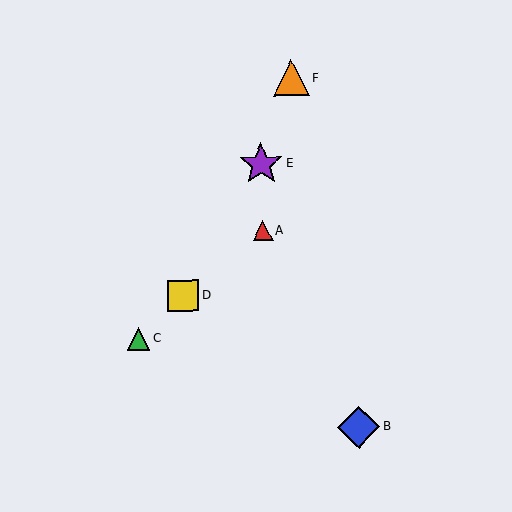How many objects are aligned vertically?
2 objects (A, E) are aligned vertically.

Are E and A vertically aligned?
Yes, both are at x≈261.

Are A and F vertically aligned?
No, A is at x≈263 and F is at x≈291.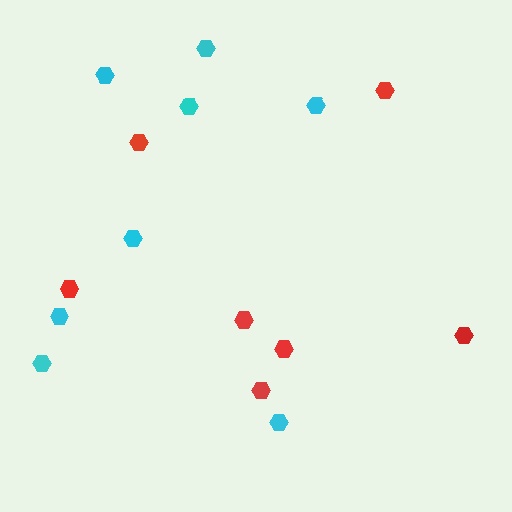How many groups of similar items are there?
There are 2 groups: one group of red hexagons (7) and one group of cyan hexagons (8).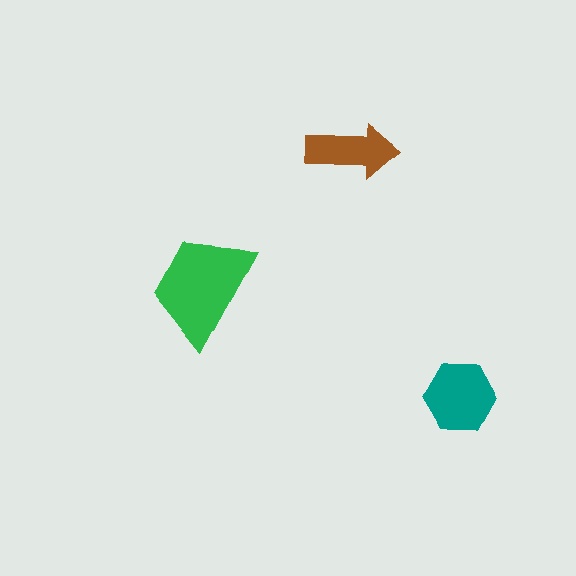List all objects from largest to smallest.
The green trapezoid, the teal hexagon, the brown arrow.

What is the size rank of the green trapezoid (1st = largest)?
1st.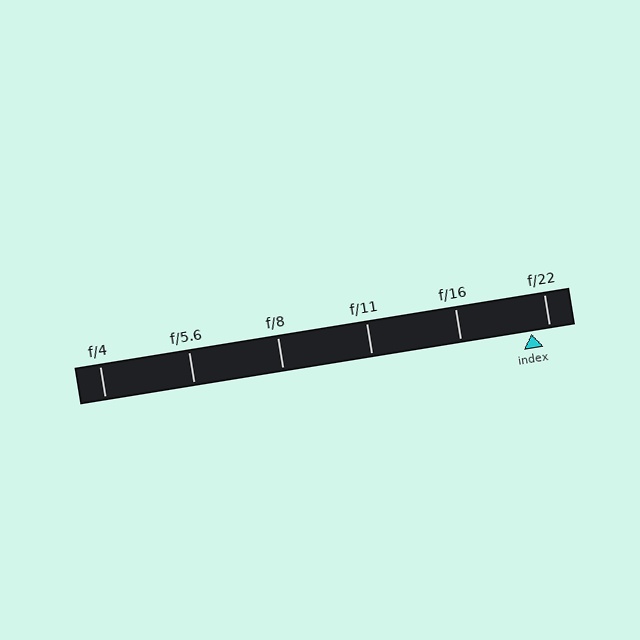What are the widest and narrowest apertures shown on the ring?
The widest aperture shown is f/4 and the narrowest is f/22.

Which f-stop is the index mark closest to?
The index mark is closest to f/22.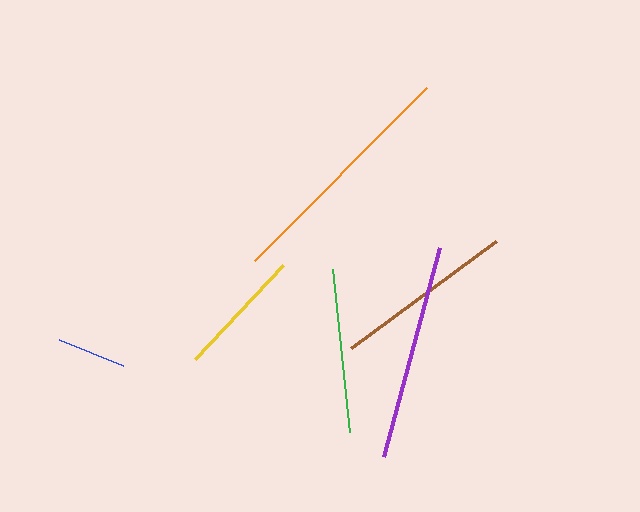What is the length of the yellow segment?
The yellow segment is approximately 129 pixels long.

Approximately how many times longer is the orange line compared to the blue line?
The orange line is approximately 3.5 times the length of the blue line.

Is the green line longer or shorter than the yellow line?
The green line is longer than the yellow line.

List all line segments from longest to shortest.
From longest to shortest: orange, purple, brown, green, yellow, blue.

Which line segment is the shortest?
The blue line is the shortest at approximately 69 pixels.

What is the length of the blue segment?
The blue segment is approximately 69 pixels long.